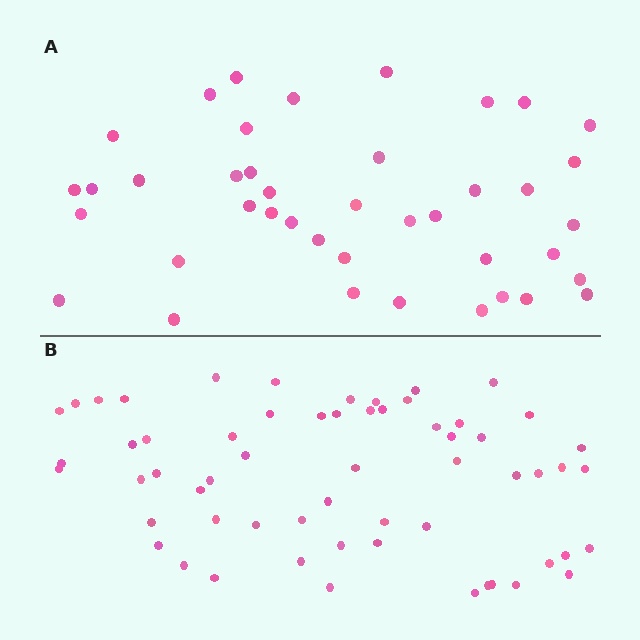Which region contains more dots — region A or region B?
Region B (the bottom region) has more dots.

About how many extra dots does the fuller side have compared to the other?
Region B has approximately 20 more dots than region A.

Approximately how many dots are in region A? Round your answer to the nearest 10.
About 40 dots. (The exact count is 41, which rounds to 40.)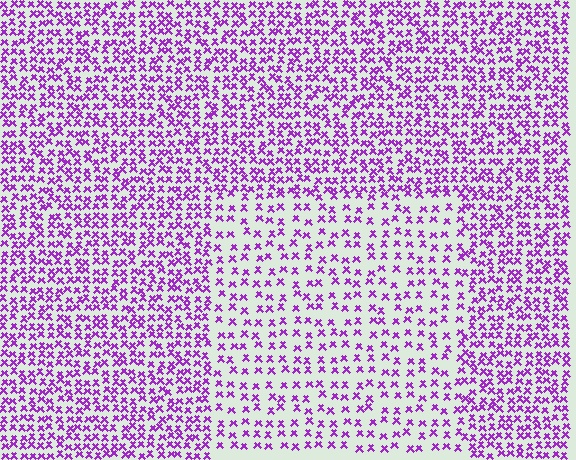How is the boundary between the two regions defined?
The boundary is defined by a change in element density (approximately 1.9x ratio). All elements are the same color, size, and shape.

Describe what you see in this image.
The image contains small purple elements arranged at two different densities. A rectangle-shaped region is visible where the elements are less densely packed than the surrounding area.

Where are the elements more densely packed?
The elements are more densely packed outside the rectangle boundary.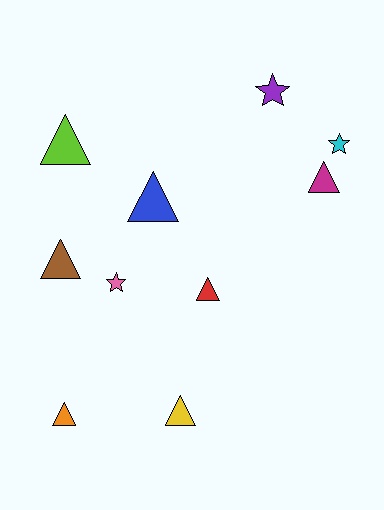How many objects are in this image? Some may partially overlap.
There are 10 objects.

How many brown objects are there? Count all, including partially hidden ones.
There is 1 brown object.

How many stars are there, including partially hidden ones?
There are 3 stars.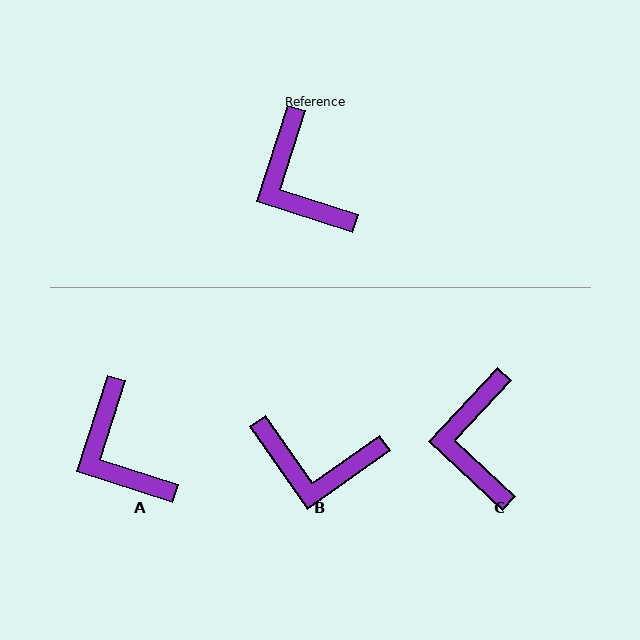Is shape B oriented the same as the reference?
No, it is off by about 53 degrees.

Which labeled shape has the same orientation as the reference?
A.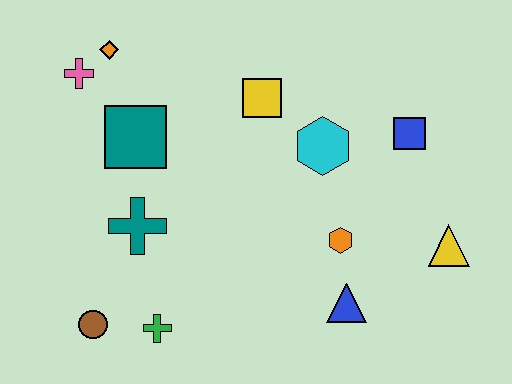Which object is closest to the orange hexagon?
The blue triangle is closest to the orange hexagon.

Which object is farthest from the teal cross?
The yellow triangle is farthest from the teal cross.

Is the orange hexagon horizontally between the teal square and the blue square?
Yes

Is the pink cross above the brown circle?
Yes